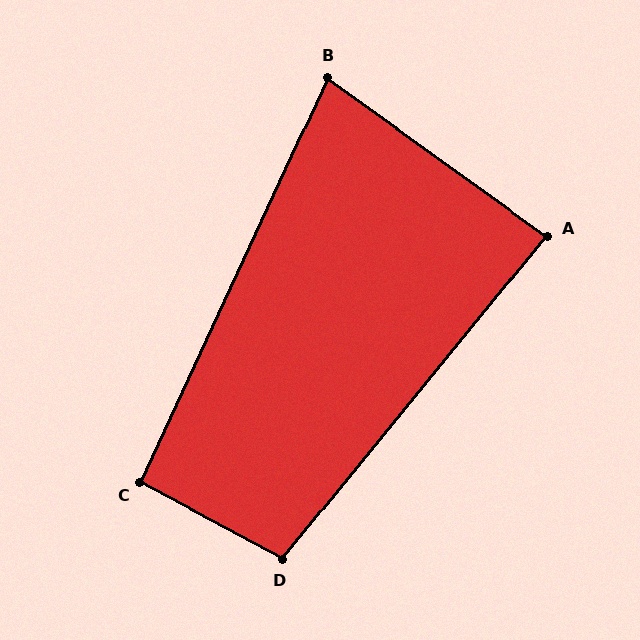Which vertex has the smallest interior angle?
B, at approximately 79 degrees.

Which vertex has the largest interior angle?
D, at approximately 101 degrees.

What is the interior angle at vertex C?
Approximately 94 degrees (approximately right).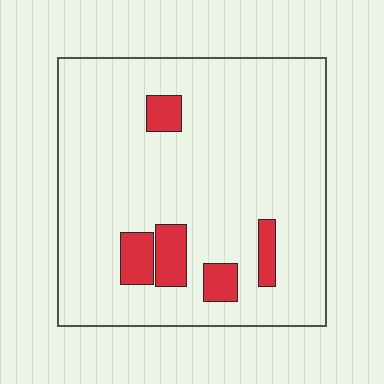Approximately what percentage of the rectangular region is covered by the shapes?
Approximately 10%.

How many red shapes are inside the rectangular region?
5.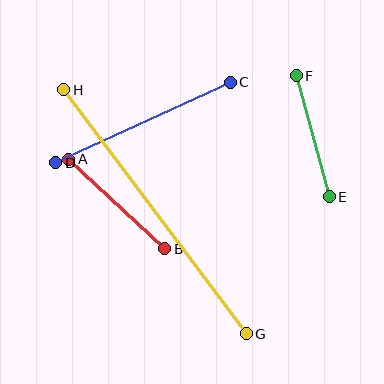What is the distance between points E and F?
The distance is approximately 125 pixels.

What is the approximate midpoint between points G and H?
The midpoint is at approximately (155, 212) pixels.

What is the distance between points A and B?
The distance is approximately 131 pixels.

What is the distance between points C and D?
The distance is approximately 192 pixels.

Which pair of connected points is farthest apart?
Points G and H are farthest apart.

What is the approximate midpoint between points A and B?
The midpoint is at approximately (117, 204) pixels.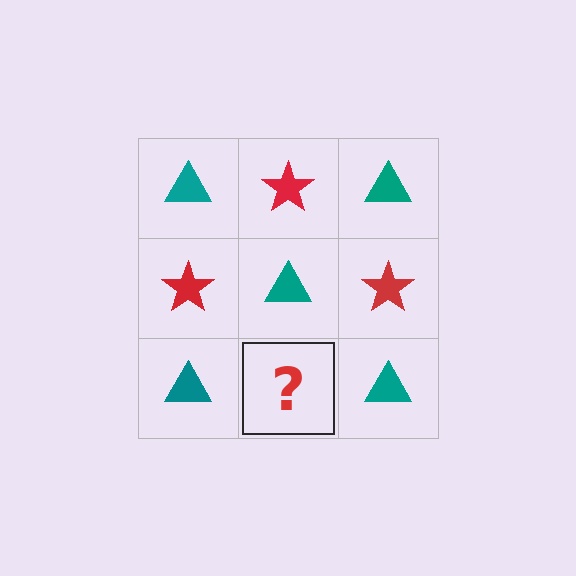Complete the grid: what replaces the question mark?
The question mark should be replaced with a red star.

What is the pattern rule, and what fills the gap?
The rule is that it alternates teal triangle and red star in a checkerboard pattern. The gap should be filled with a red star.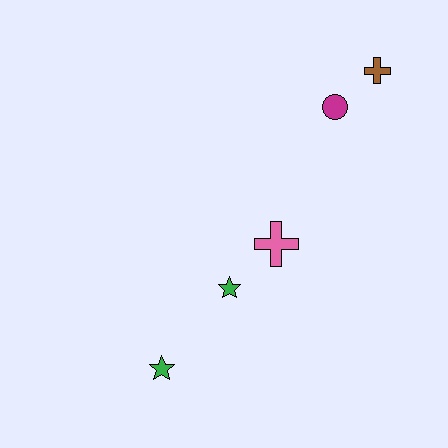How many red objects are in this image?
There are no red objects.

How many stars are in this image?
There are 2 stars.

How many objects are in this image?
There are 5 objects.